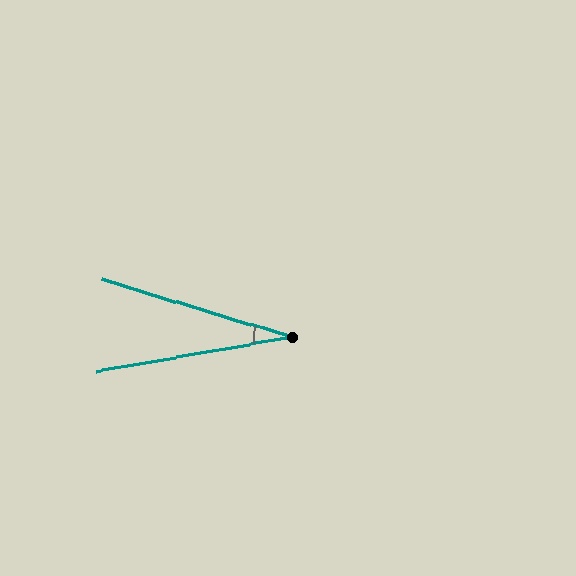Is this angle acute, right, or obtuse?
It is acute.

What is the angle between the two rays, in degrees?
Approximately 27 degrees.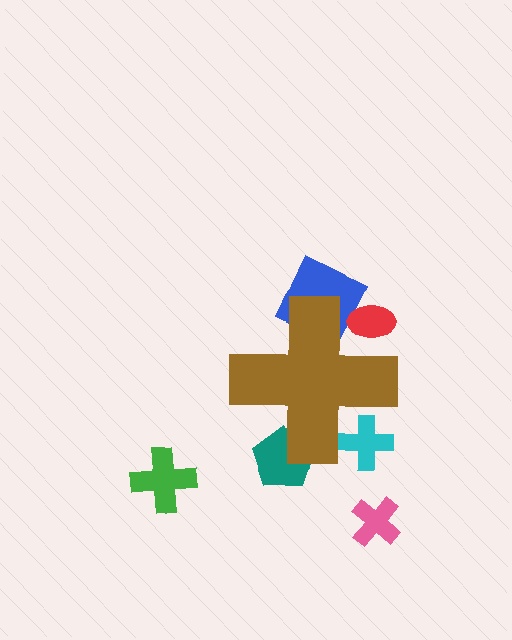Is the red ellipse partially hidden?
Yes, the red ellipse is partially hidden behind the brown cross.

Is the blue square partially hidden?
Yes, the blue square is partially hidden behind the brown cross.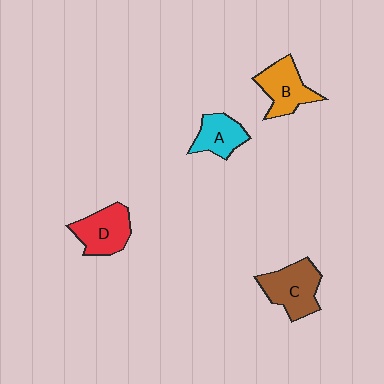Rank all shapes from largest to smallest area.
From largest to smallest: C (brown), D (red), B (orange), A (cyan).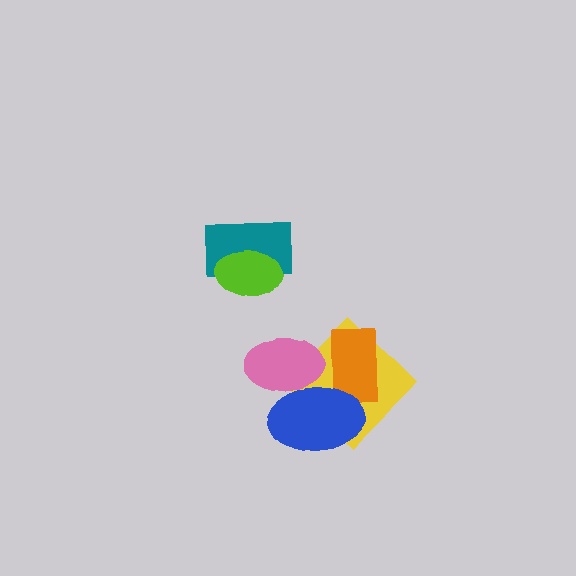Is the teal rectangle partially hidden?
Yes, it is partially covered by another shape.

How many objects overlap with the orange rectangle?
2 objects overlap with the orange rectangle.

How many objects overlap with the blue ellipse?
3 objects overlap with the blue ellipse.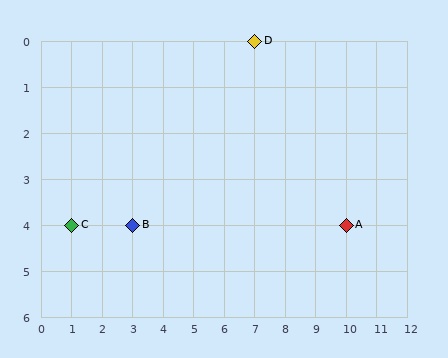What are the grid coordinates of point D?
Point D is at grid coordinates (7, 0).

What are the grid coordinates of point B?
Point B is at grid coordinates (3, 4).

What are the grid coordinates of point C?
Point C is at grid coordinates (1, 4).